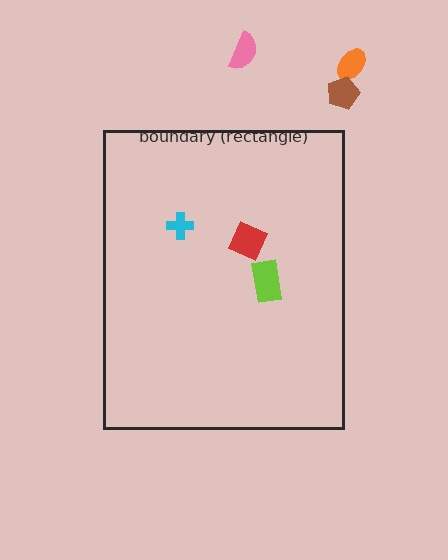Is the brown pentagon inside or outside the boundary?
Outside.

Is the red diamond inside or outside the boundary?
Inside.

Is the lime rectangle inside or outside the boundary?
Inside.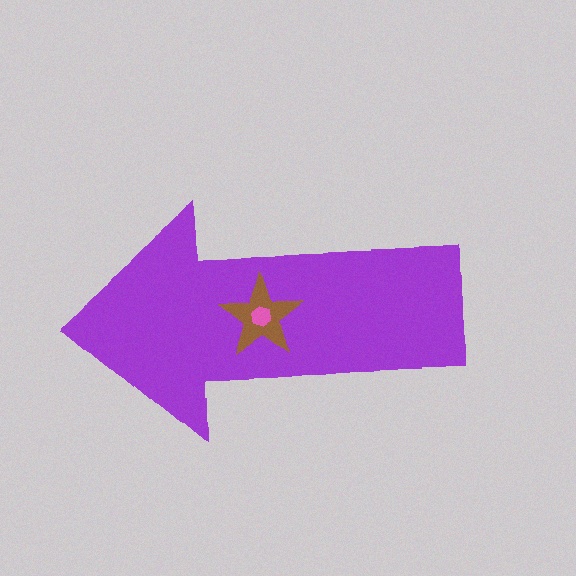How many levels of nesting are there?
3.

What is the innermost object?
The pink hexagon.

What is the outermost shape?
The purple arrow.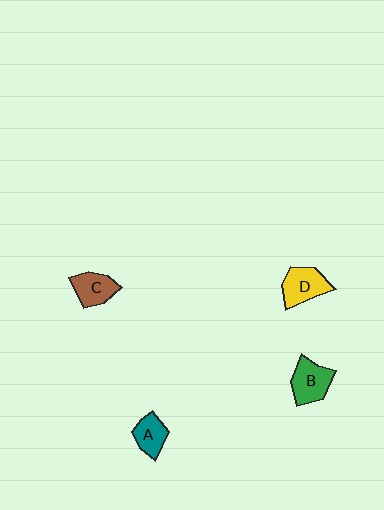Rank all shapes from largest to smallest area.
From largest to smallest: D (yellow), B (green), C (brown), A (teal).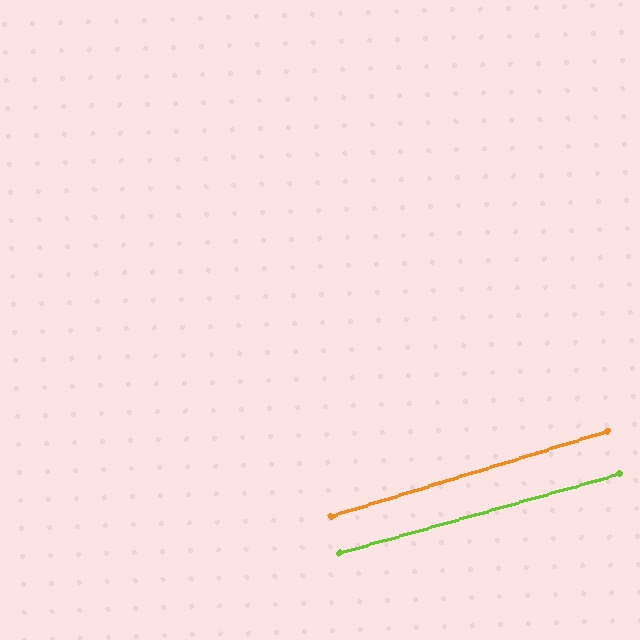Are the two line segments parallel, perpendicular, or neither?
Parallel — their directions differ by only 1.4°.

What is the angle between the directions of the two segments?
Approximately 1 degree.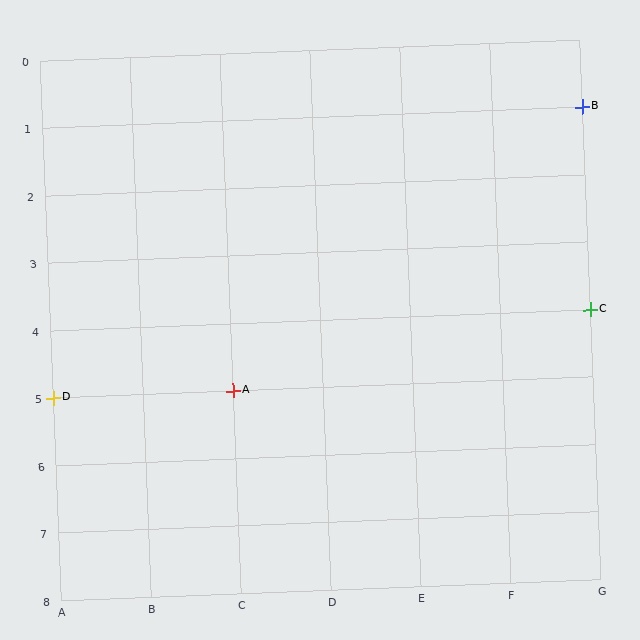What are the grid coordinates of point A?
Point A is at grid coordinates (C, 5).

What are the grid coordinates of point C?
Point C is at grid coordinates (G, 4).